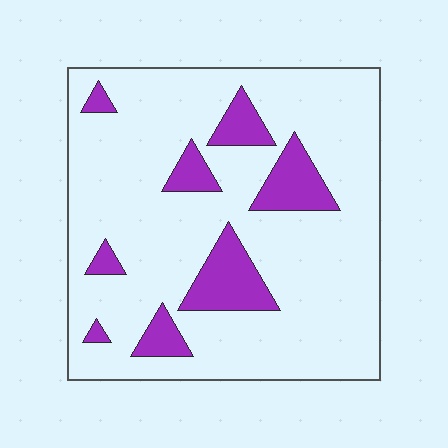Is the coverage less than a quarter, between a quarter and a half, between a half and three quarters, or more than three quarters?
Less than a quarter.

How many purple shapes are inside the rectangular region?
8.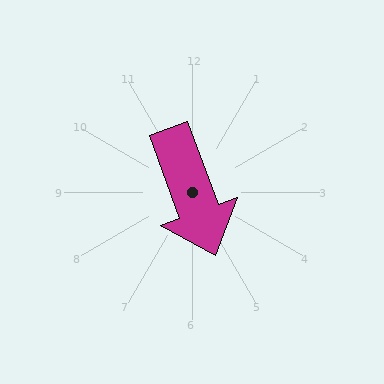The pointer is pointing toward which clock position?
Roughly 5 o'clock.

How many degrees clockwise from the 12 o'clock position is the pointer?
Approximately 160 degrees.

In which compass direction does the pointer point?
South.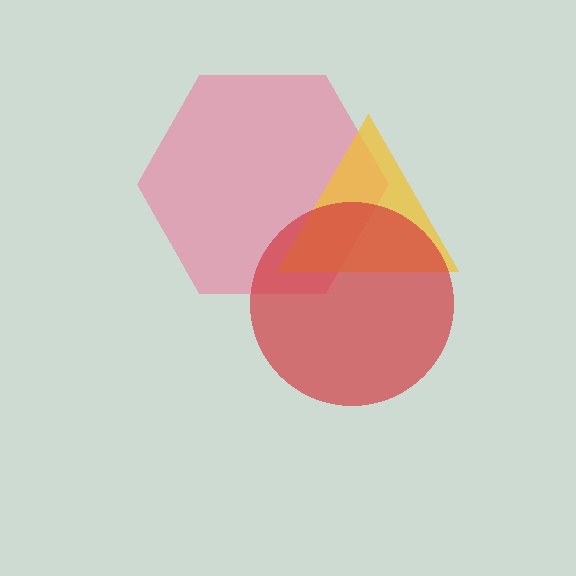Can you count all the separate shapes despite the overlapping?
Yes, there are 3 separate shapes.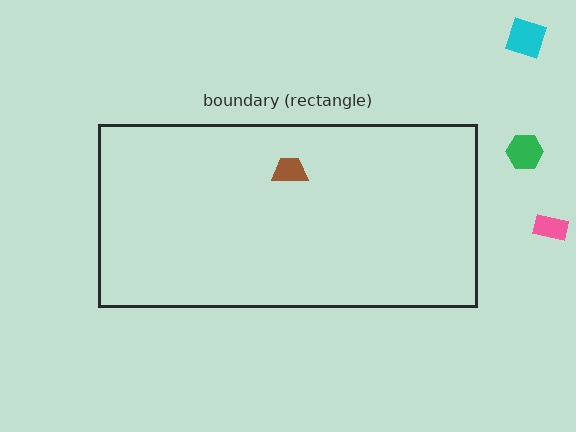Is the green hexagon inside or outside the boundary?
Outside.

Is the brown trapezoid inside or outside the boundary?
Inside.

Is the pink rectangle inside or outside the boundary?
Outside.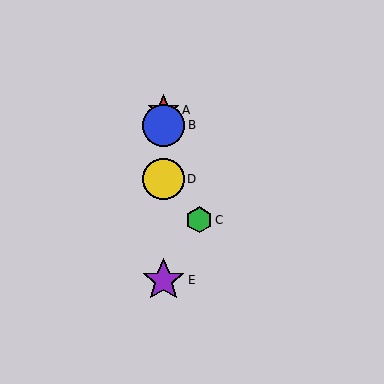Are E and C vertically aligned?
No, E is at x≈164 and C is at x≈199.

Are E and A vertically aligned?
Yes, both are at x≈164.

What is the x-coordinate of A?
Object A is at x≈164.